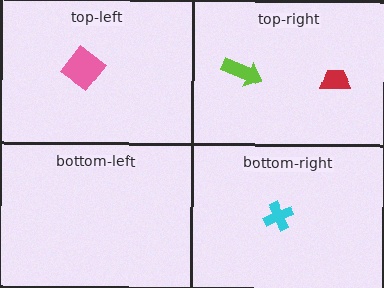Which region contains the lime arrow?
The top-right region.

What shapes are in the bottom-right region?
The cyan cross.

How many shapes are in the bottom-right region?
1.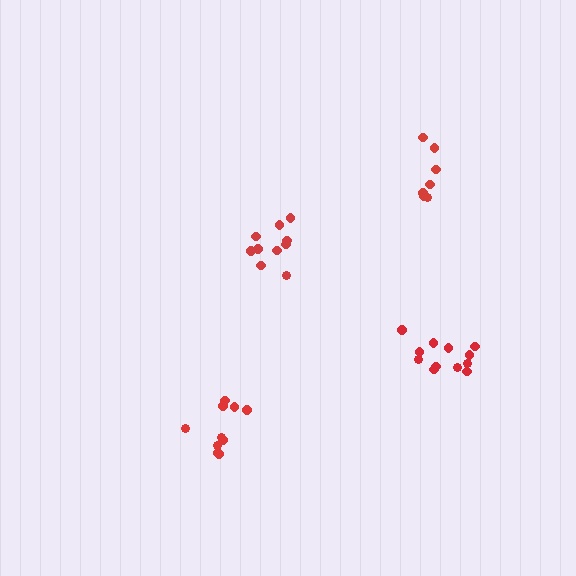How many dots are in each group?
Group 1: 10 dots, Group 2: 10 dots, Group 3: 13 dots, Group 4: 7 dots (40 total).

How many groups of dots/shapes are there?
There are 4 groups.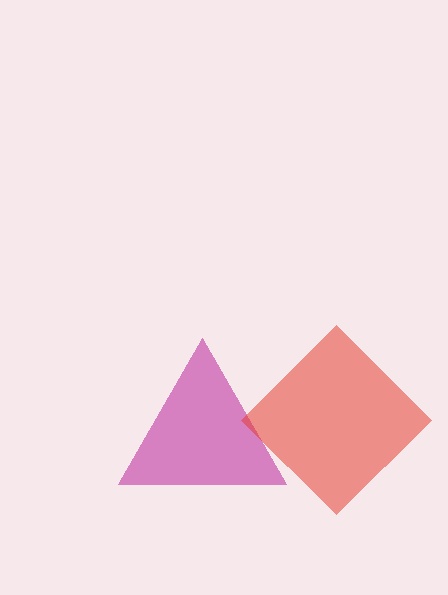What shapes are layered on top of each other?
The layered shapes are: a magenta triangle, a red diamond.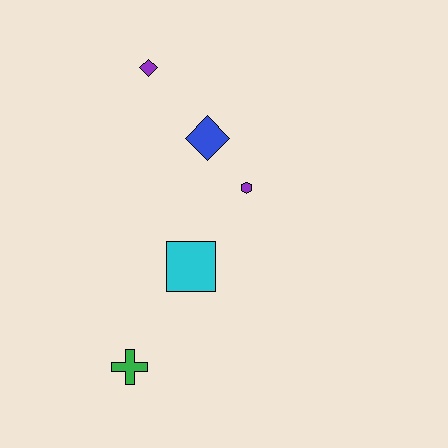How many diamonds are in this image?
There are 2 diamonds.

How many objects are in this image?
There are 5 objects.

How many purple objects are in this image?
There are 2 purple objects.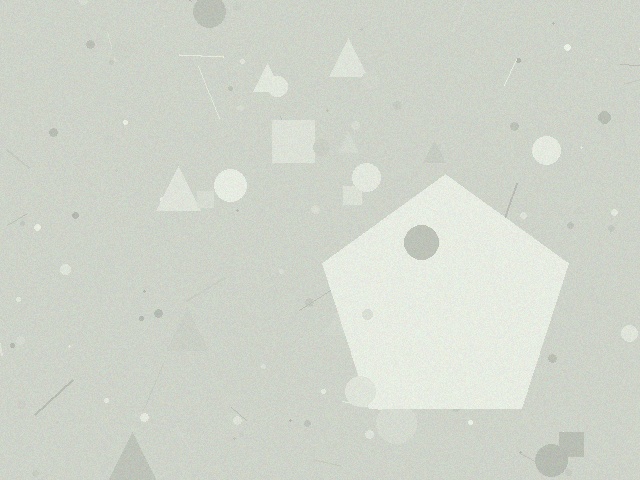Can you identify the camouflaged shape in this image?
The camouflaged shape is a pentagon.